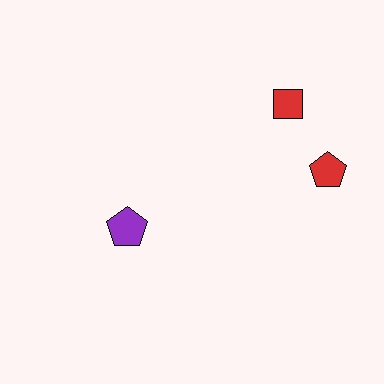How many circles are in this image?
There are no circles.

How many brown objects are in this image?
There are no brown objects.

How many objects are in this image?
There are 3 objects.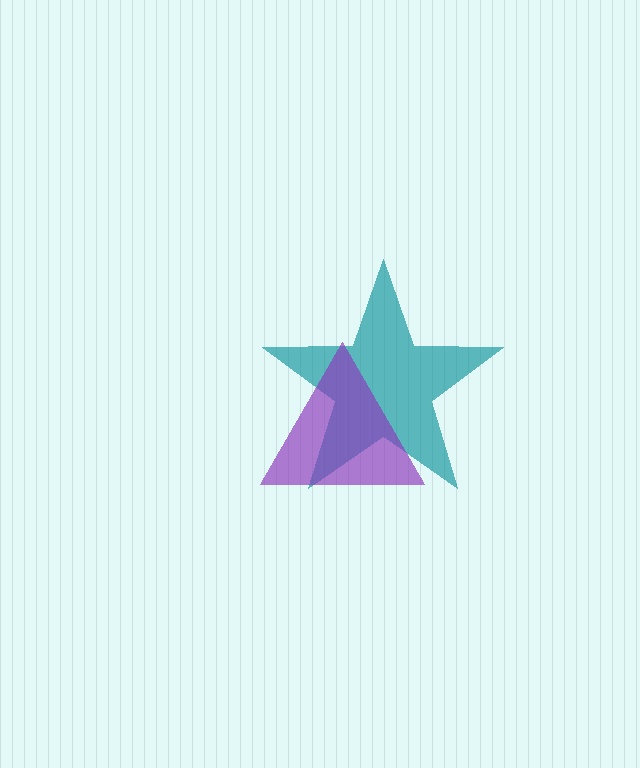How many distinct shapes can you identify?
There are 2 distinct shapes: a teal star, a purple triangle.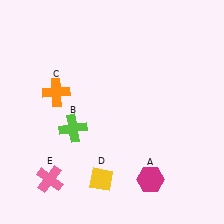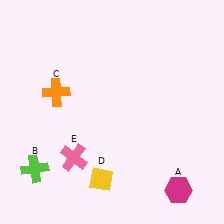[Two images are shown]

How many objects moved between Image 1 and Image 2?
3 objects moved between the two images.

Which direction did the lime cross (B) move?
The lime cross (B) moved down.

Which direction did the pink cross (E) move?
The pink cross (E) moved right.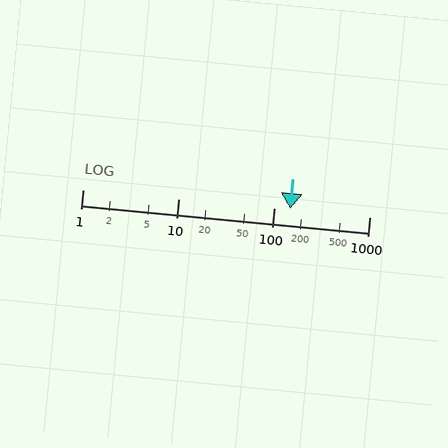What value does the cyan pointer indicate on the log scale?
The pointer indicates approximately 150.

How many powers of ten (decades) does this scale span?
The scale spans 3 decades, from 1 to 1000.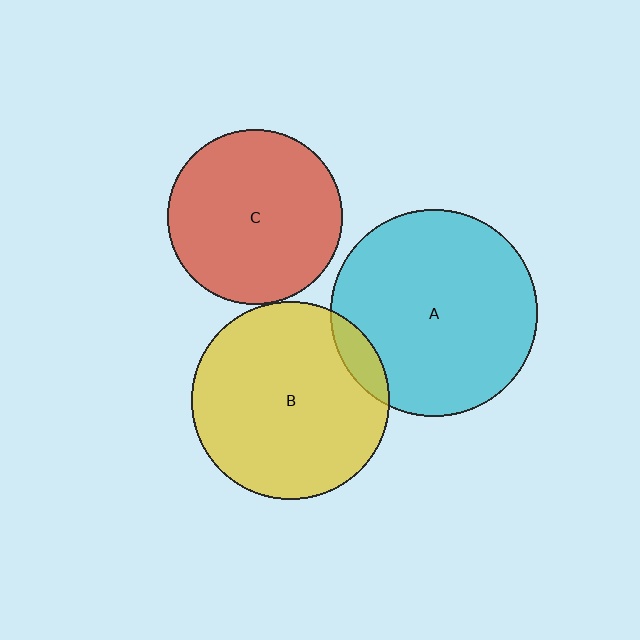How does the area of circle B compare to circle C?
Approximately 1.3 times.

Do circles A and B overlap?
Yes.